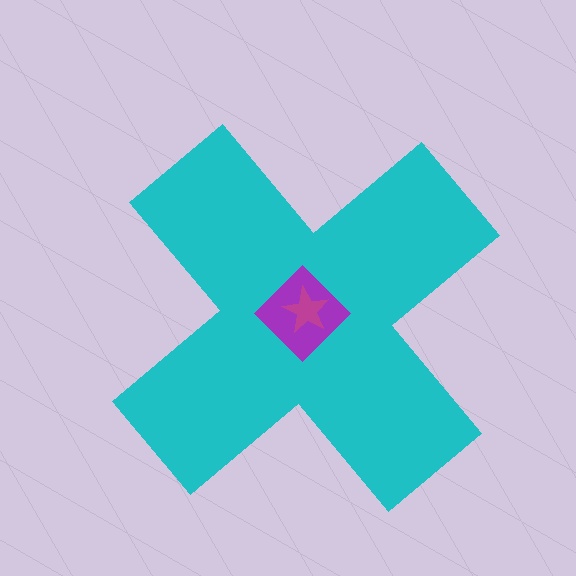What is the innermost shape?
The magenta star.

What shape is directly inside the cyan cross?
The purple diamond.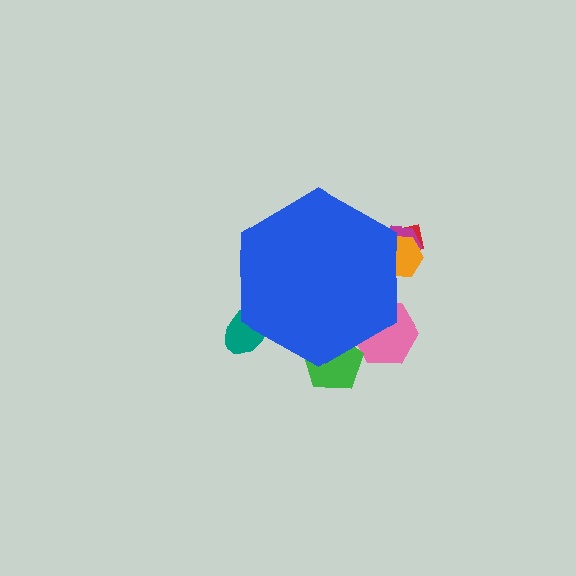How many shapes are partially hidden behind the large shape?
6 shapes are partially hidden.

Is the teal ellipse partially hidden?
Yes, the teal ellipse is partially hidden behind the blue hexagon.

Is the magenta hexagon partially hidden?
Yes, the magenta hexagon is partially hidden behind the blue hexagon.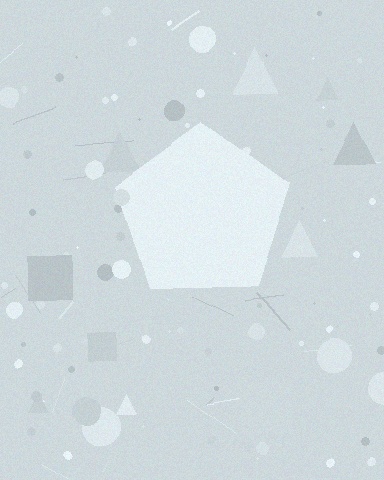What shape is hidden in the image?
A pentagon is hidden in the image.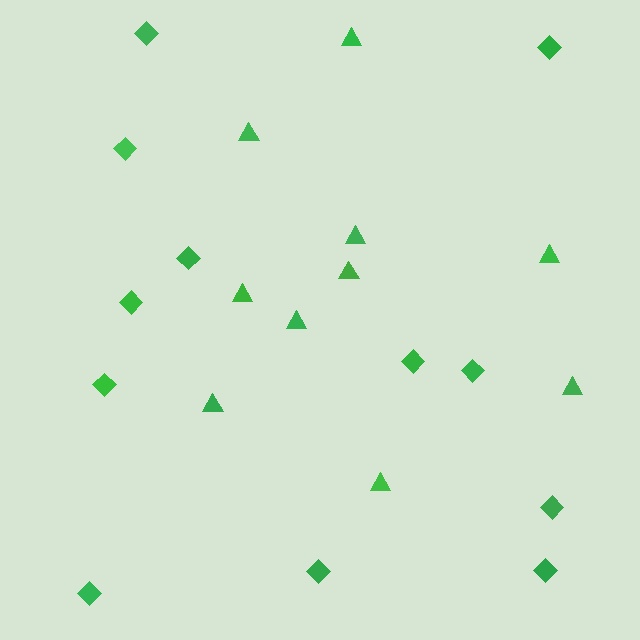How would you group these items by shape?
There are 2 groups: one group of triangles (10) and one group of diamonds (12).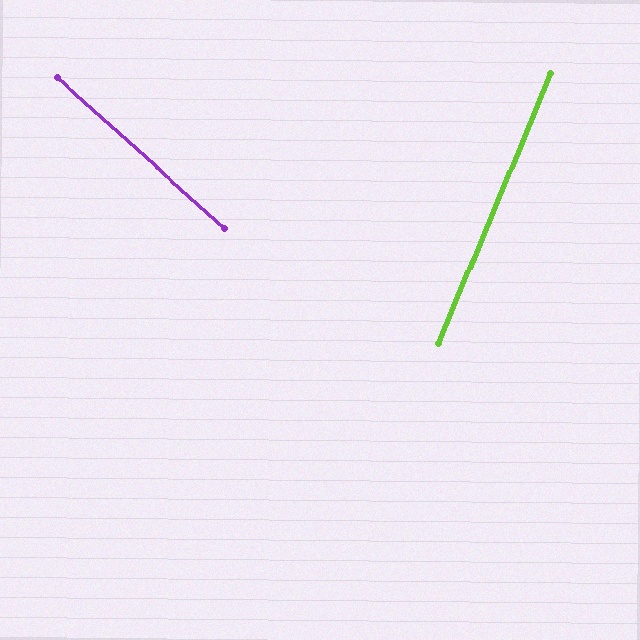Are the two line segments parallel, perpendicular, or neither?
Neither parallel nor perpendicular — they differ by about 70°.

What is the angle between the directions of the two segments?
Approximately 70 degrees.